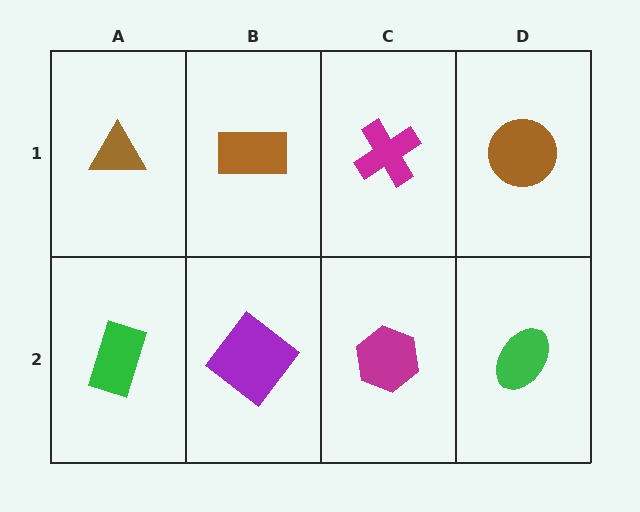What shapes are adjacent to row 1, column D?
A green ellipse (row 2, column D), a magenta cross (row 1, column C).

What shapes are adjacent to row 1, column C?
A magenta hexagon (row 2, column C), a brown rectangle (row 1, column B), a brown circle (row 1, column D).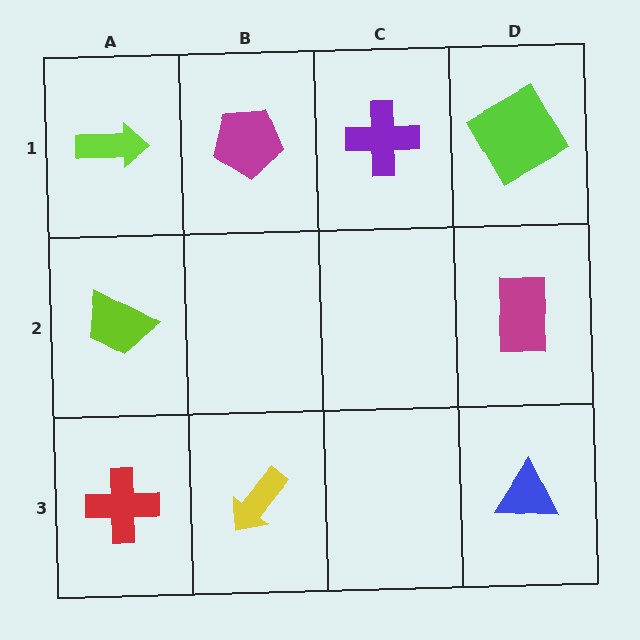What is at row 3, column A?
A red cross.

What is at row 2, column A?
A lime trapezoid.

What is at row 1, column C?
A purple cross.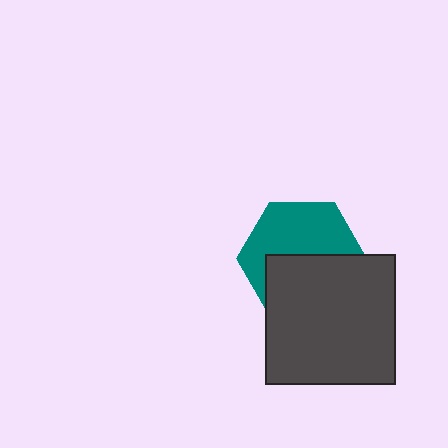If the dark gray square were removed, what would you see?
You would see the complete teal hexagon.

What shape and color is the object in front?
The object in front is a dark gray square.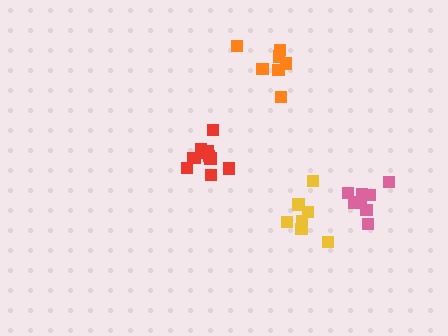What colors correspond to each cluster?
The clusters are colored: red, pink, yellow, orange.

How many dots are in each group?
Group 1: 11 dots, Group 2: 8 dots, Group 3: 7 dots, Group 4: 7 dots (33 total).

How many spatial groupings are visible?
There are 4 spatial groupings.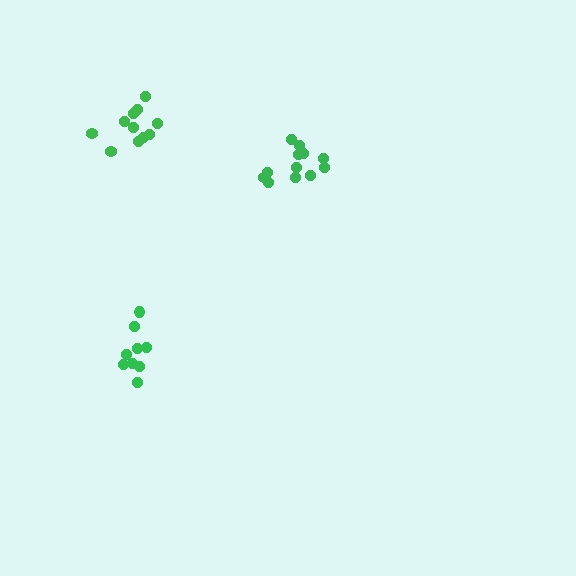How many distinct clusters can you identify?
There are 3 distinct clusters.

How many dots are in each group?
Group 1: 9 dots, Group 2: 11 dots, Group 3: 12 dots (32 total).